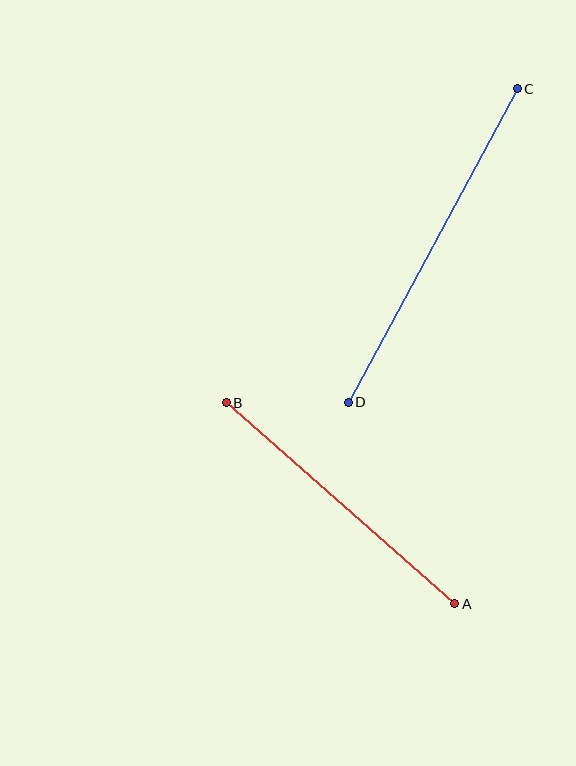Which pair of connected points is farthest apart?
Points C and D are farthest apart.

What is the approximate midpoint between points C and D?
The midpoint is at approximately (433, 246) pixels.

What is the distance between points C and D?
The distance is approximately 356 pixels.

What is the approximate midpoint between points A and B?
The midpoint is at approximately (341, 503) pixels.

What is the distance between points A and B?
The distance is approximately 304 pixels.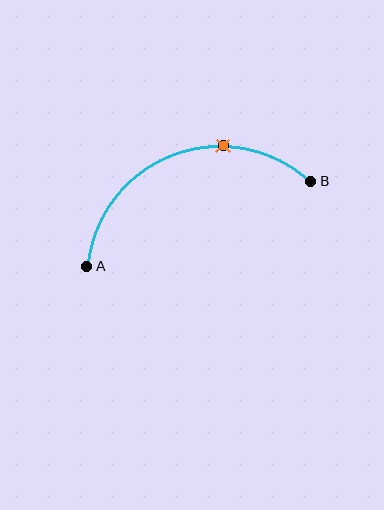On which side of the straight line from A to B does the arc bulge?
The arc bulges above the straight line connecting A and B.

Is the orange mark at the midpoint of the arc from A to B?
No. The orange mark lies on the arc but is closer to endpoint B. The arc midpoint would be at the point on the curve equidistant along the arc from both A and B.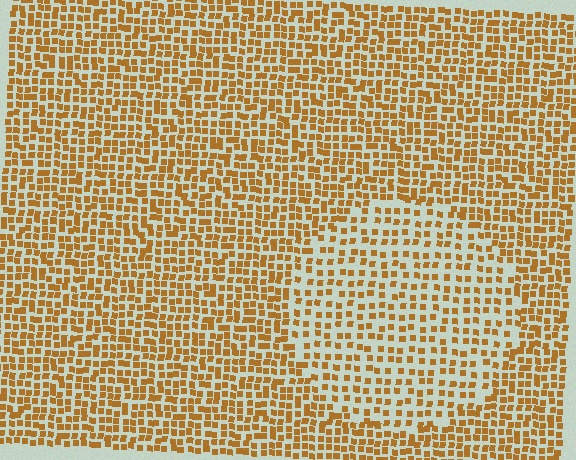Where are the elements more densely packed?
The elements are more densely packed outside the circle boundary.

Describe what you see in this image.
The image contains small brown elements arranged at two different densities. A circle-shaped region is visible where the elements are less densely packed than the surrounding area.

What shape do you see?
I see a circle.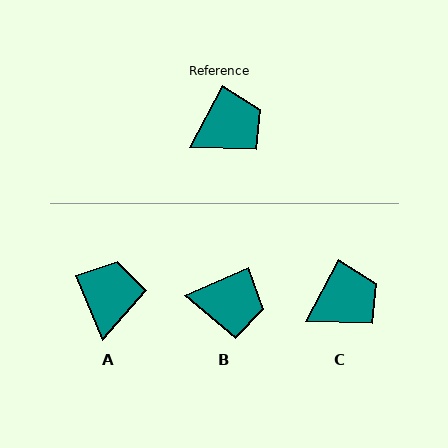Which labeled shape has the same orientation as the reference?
C.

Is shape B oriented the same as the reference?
No, it is off by about 37 degrees.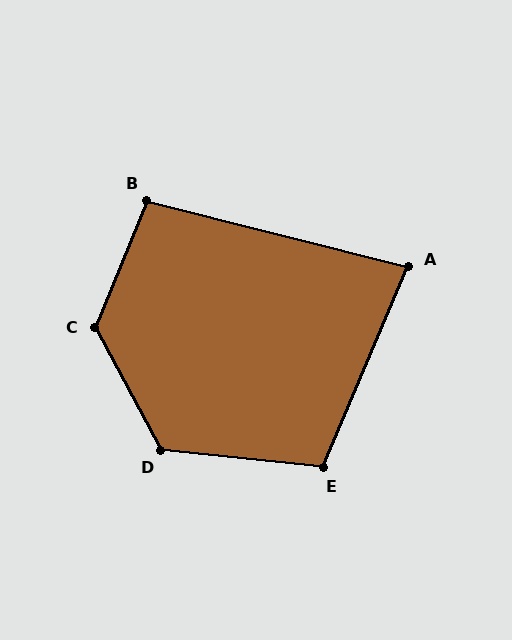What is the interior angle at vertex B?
Approximately 98 degrees (obtuse).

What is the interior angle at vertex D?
Approximately 124 degrees (obtuse).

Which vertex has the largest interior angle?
C, at approximately 129 degrees.